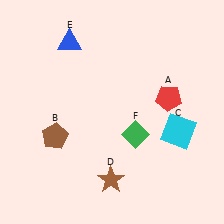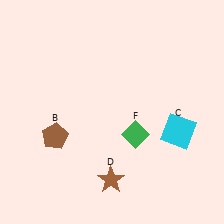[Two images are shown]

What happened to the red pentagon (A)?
The red pentagon (A) was removed in Image 2. It was in the top-right area of Image 1.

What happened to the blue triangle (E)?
The blue triangle (E) was removed in Image 2. It was in the top-left area of Image 1.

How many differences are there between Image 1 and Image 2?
There are 2 differences between the two images.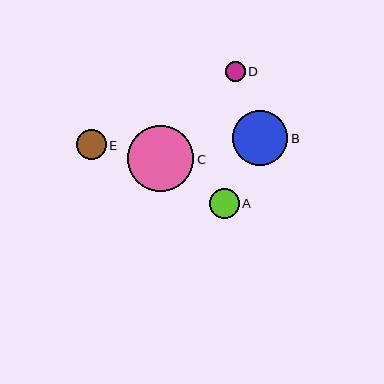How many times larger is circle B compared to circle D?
Circle B is approximately 2.7 times the size of circle D.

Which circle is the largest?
Circle C is the largest with a size of approximately 66 pixels.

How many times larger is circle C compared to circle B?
Circle C is approximately 1.2 times the size of circle B.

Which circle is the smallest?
Circle D is the smallest with a size of approximately 20 pixels.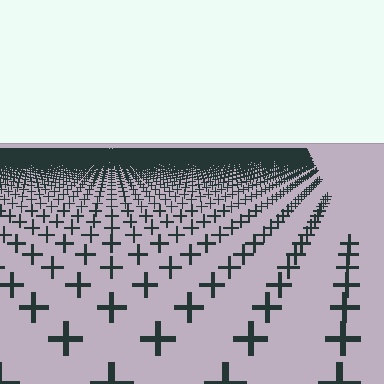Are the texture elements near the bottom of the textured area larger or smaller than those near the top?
Larger. Near the bottom, elements are closer to the viewer and appear at a bigger on-screen size.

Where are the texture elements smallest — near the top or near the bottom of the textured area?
Near the top.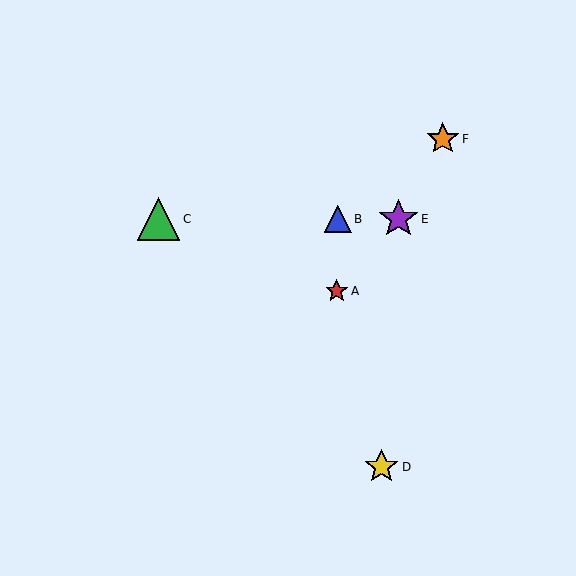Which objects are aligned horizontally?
Objects B, C, E are aligned horizontally.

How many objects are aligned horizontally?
3 objects (B, C, E) are aligned horizontally.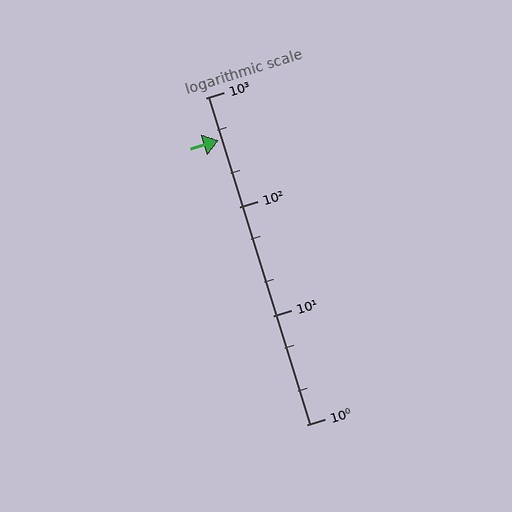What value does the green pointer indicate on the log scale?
The pointer indicates approximately 410.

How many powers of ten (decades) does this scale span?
The scale spans 3 decades, from 1 to 1000.